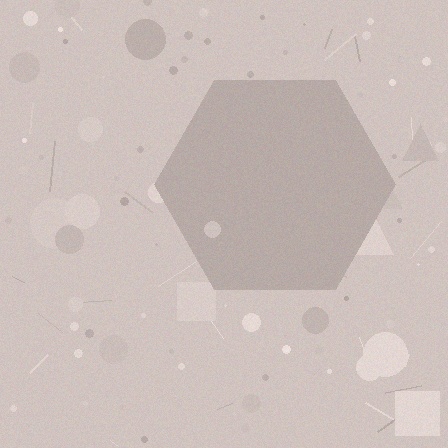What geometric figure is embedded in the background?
A hexagon is embedded in the background.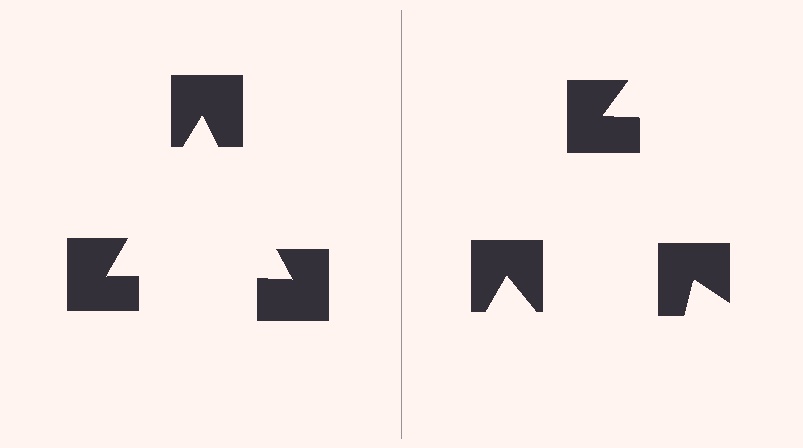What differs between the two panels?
The notched squares are positioned identically on both sides; only the wedge orientations differ. On the left they align to a triangle; on the right they are misaligned.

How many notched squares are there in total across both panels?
6 — 3 on each side.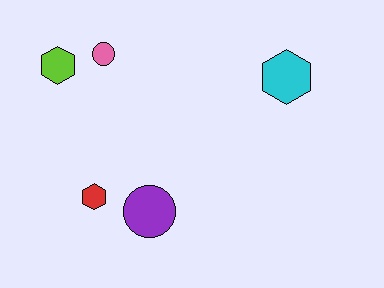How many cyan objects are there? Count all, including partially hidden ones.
There is 1 cyan object.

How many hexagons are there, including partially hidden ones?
There are 3 hexagons.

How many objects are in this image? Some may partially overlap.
There are 5 objects.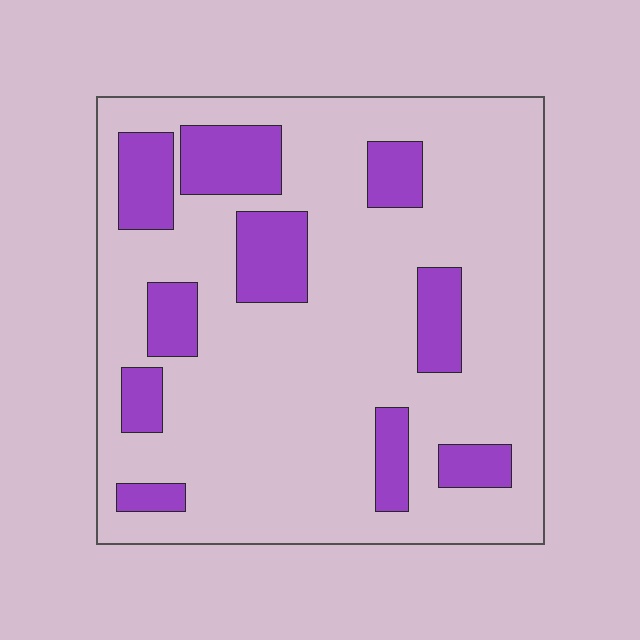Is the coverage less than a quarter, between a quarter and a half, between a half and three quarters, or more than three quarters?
Less than a quarter.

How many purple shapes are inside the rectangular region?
10.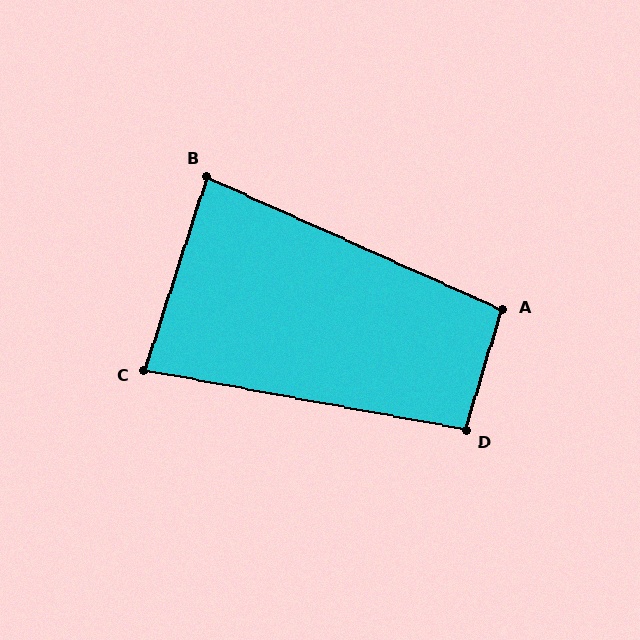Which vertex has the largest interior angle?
A, at approximately 97 degrees.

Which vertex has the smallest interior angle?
C, at approximately 83 degrees.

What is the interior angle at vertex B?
Approximately 84 degrees (acute).